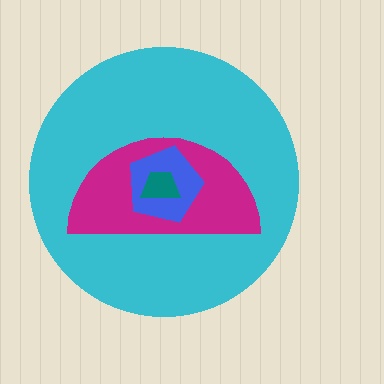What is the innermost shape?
The teal trapezoid.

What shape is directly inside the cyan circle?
The magenta semicircle.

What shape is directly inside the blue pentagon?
The teal trapezoid.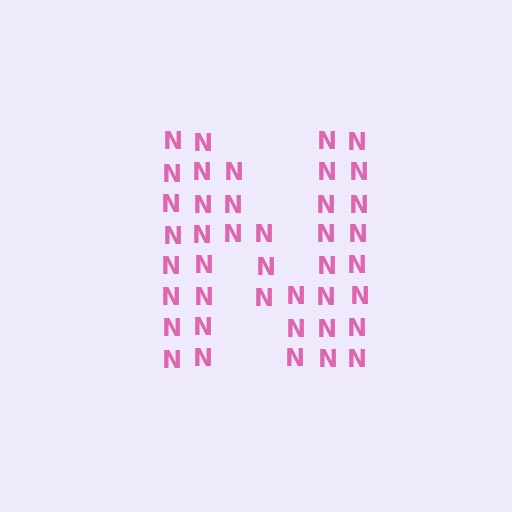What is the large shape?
The large shape is the letter N.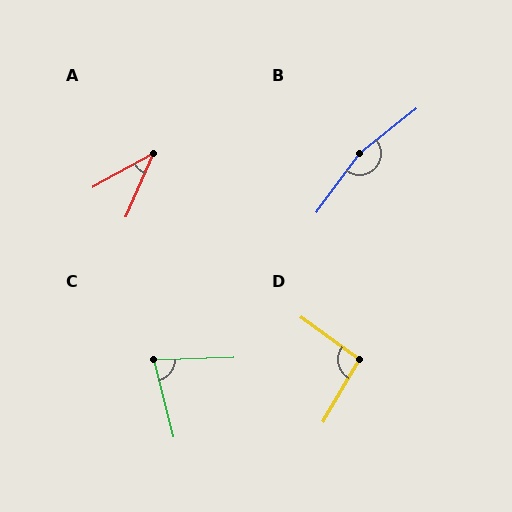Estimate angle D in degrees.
Approximately 96 degrees.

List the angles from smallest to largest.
A (37°), C (78°), D (96°), B (165°).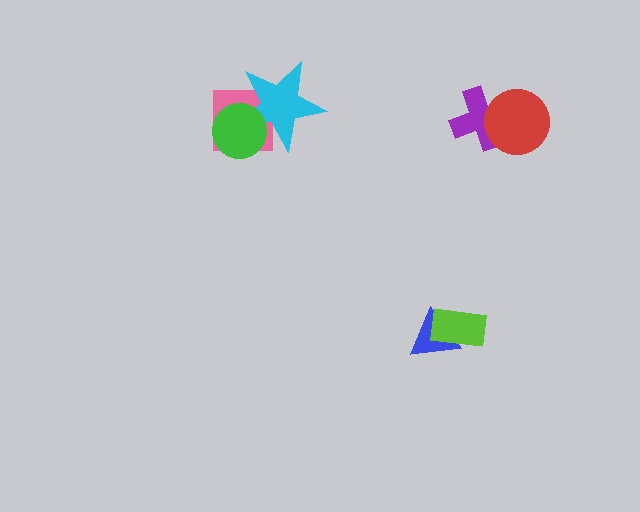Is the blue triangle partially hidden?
Yes, it is partially covered by another shape.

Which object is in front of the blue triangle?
The lime rectangle is in front of the blue triangle.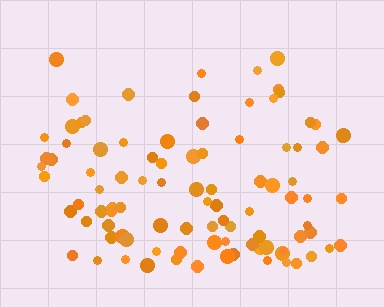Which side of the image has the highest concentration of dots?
The bottom.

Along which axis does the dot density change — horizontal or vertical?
Vertical.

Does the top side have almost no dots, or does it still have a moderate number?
Still a moderate number, just noticeably fewer than the bottom.